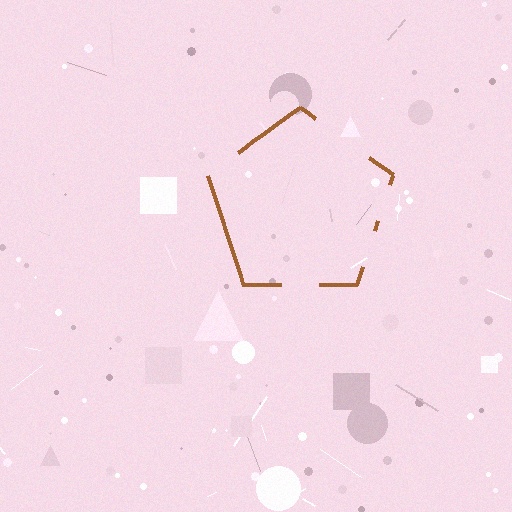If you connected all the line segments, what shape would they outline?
They would outline a pentagon.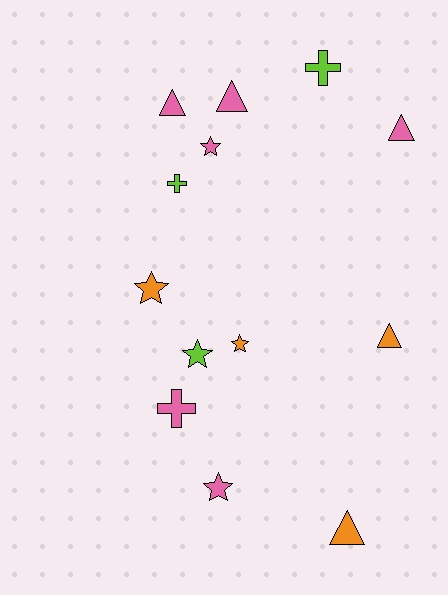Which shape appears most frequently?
Star, with 5 objects.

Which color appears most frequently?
Pink, with 6 objects.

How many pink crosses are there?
There is 1 pink cross.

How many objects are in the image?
There are 13 objects.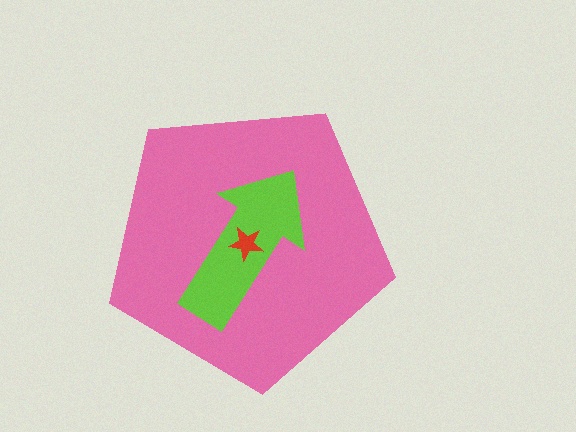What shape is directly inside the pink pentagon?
The lime arrow.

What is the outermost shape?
The pink pentagon.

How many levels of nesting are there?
3.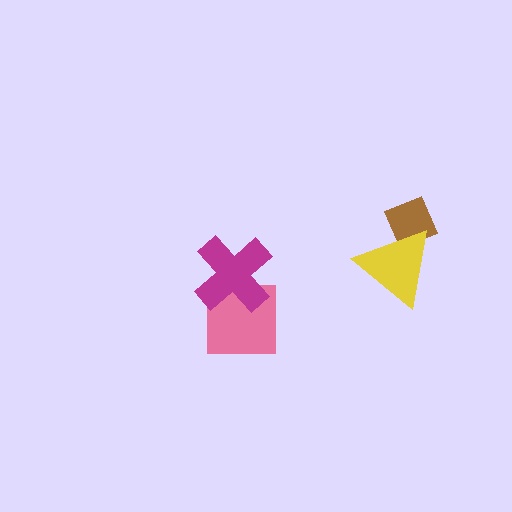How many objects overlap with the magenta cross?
1 object overlaps with the magenta cross.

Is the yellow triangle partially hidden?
No, no other shape covers it.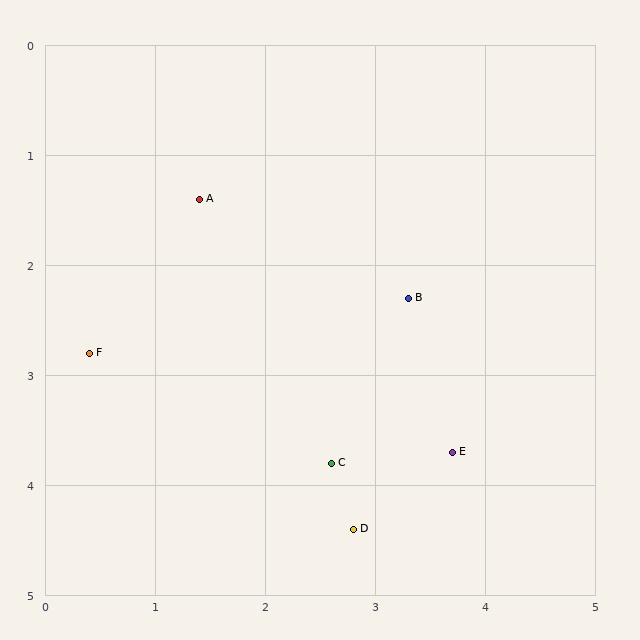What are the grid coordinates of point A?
Point A is at approximately (1.4, 1.4).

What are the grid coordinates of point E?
Point E is at approximately (3.7, 3.7).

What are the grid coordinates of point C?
Point C is at approximately (2.6, 3.8).